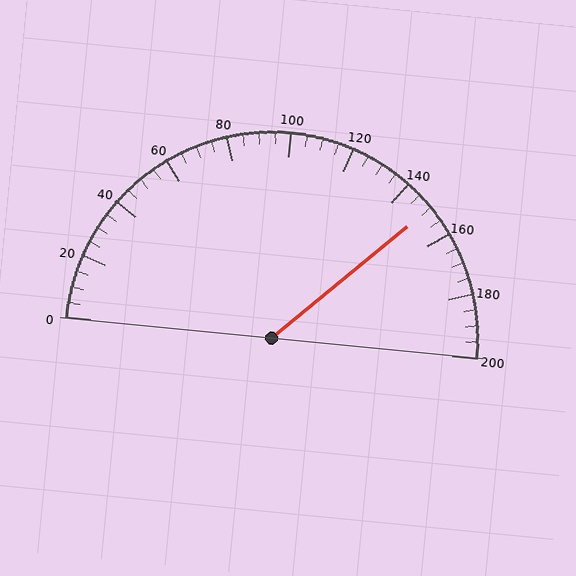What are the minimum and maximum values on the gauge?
The gauge ranges from 0 to 200.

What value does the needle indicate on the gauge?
The needle indicates approximately 150.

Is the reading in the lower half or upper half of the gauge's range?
The reading is in the upper half of the range (0 to 200).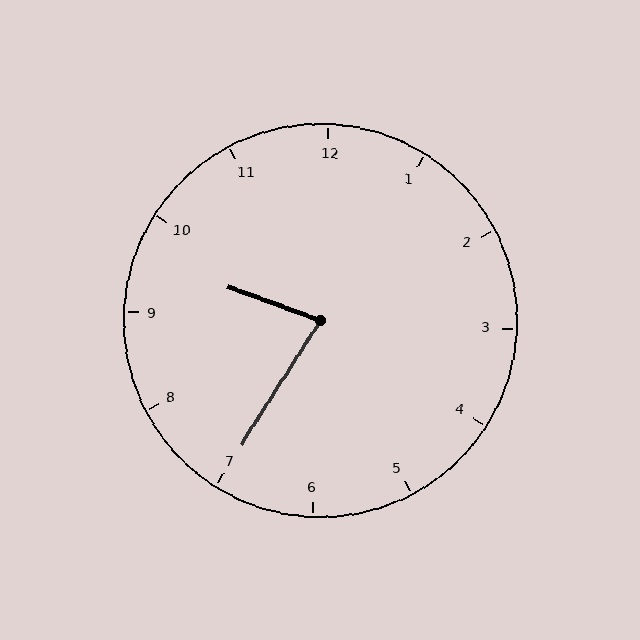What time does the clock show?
9:35.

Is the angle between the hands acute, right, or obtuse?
It is acute.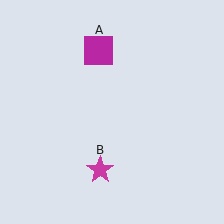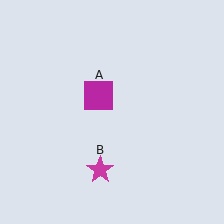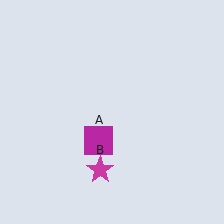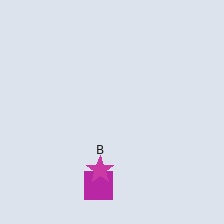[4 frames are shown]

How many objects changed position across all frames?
1 object changed position: magenta square (object A).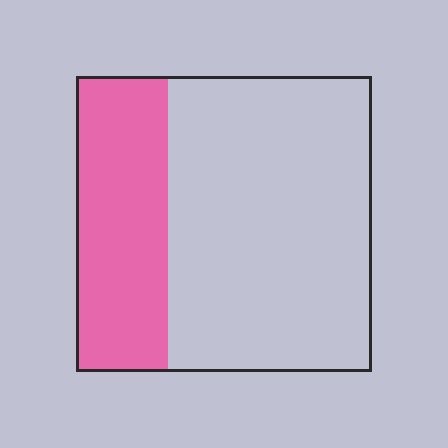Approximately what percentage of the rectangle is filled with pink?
Approximately 30%.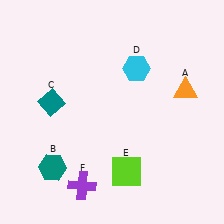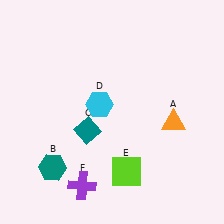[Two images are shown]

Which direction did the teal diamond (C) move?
The teal diamond (C) moved right.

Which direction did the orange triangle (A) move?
The orange triangle (A) moved down.